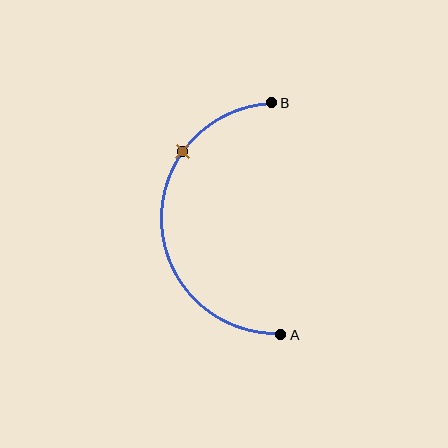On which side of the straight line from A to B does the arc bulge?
The arc bulges to the left of the straight line connecting A and B.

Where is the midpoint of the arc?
The arc midpoint is the point on the curve farthest from the straight line joining A and B. It sits to the left of that line.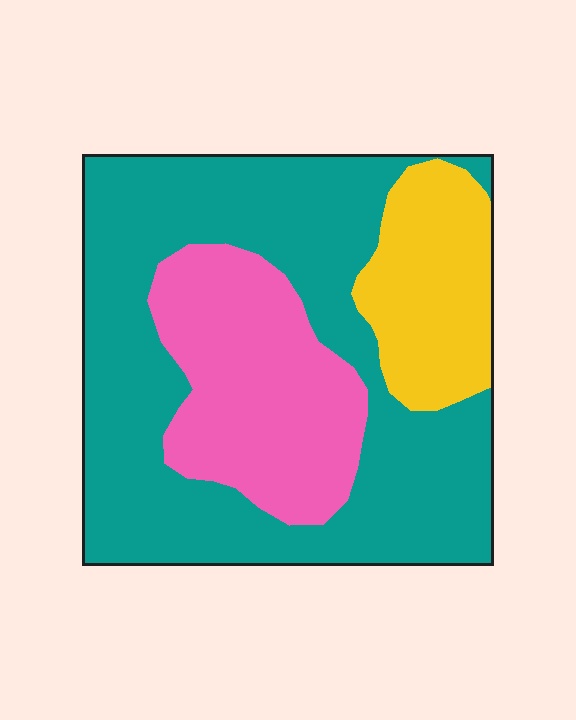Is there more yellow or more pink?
Pink.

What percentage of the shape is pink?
Pink takes up between a sixth and a third of the shape.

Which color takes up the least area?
Yellow, at roughly 15%.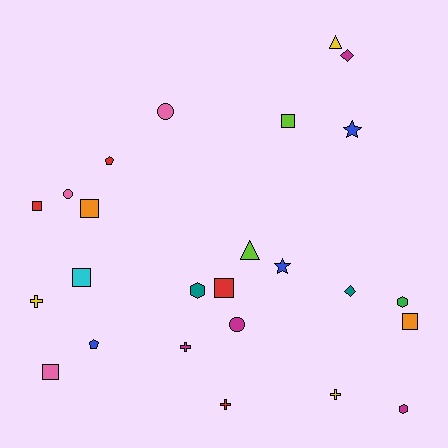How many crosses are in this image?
There are 4 crosses.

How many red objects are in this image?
There are 4 red objects.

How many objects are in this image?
There are 25 objects.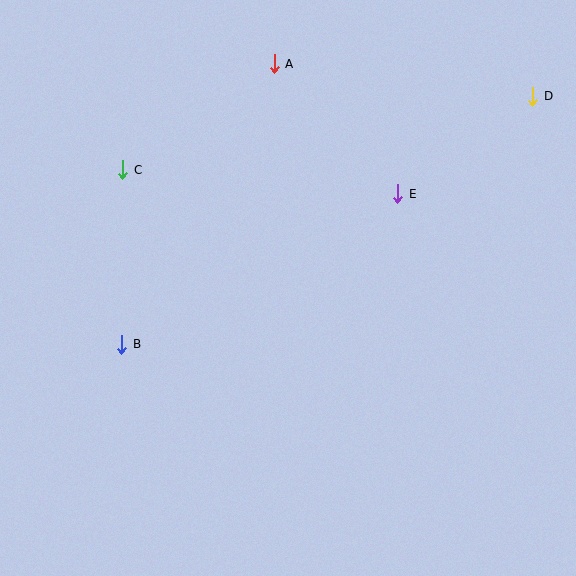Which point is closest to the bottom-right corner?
Point E is closest to the bottom-right corner.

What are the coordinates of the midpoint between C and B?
The midpoint between C and B is at (122, 257).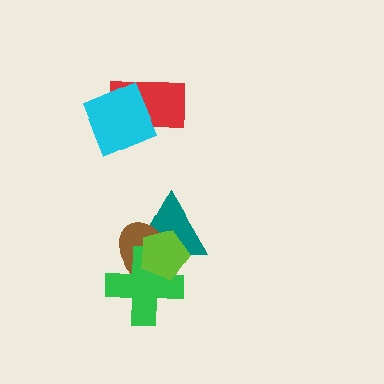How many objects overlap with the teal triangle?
3 objects overlap with the teal triangle.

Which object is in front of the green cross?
The lime pentagon is in front of the green cross.